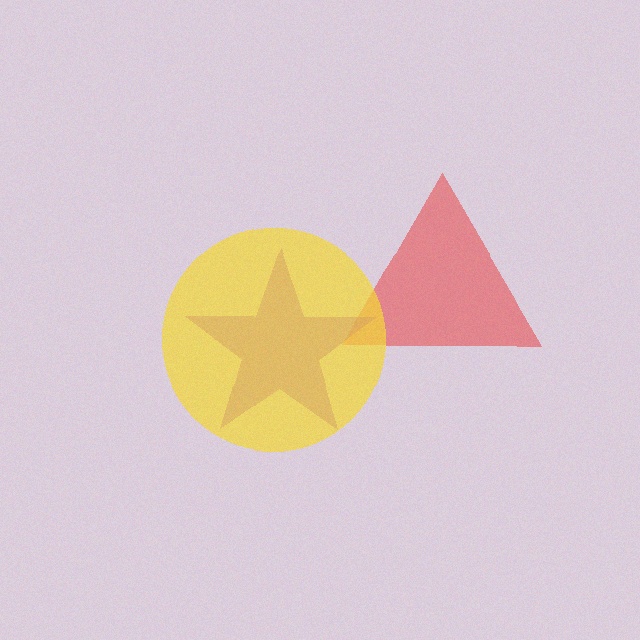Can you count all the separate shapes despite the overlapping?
Yes, there are 3 separate shapes.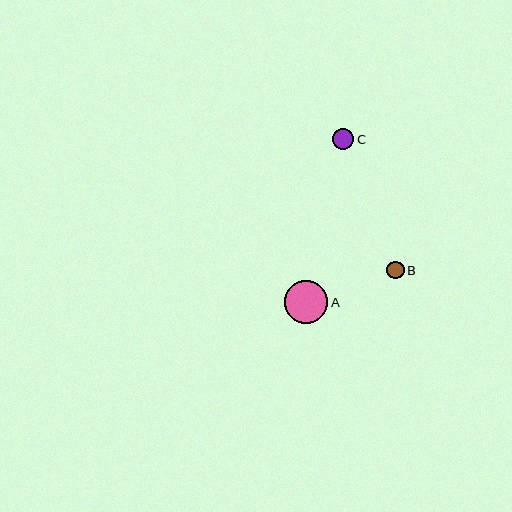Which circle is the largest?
Circle A is the largest with a size of approximately 43 pixels.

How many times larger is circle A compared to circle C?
Circle A is approximately 2.0 times the size of circle C.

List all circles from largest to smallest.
From largest to smallest: A, C, B.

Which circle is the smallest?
Circle B is the smallest with a size of approximately 17 pixels.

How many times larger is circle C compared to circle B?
Circle C is approximately 1.2 times the size of circle B.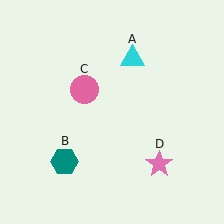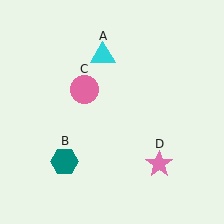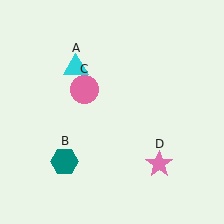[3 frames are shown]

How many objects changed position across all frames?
1 object changed position: cyan triangle (object A).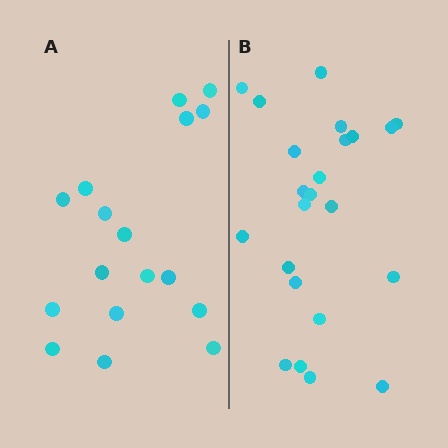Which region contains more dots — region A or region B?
Region B (the right region) has more dots.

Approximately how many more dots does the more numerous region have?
Region B has about 6 more dots than region A.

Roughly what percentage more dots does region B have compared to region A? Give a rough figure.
About 35% more.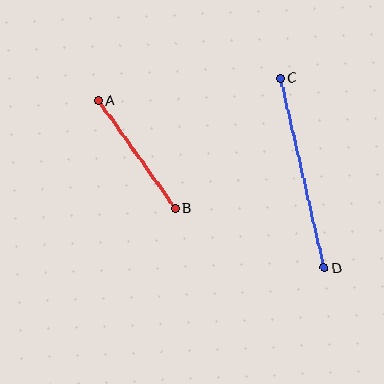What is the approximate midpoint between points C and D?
The midpoint is at approximately (302, 173) pixels.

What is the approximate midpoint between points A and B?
The midpoint is at approximately (137, 154) pixels.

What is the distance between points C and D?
The distance is approximately 195 pixels.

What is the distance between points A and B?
The distance is approximately 133 pixels.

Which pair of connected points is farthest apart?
Points C and D are farthest apart.